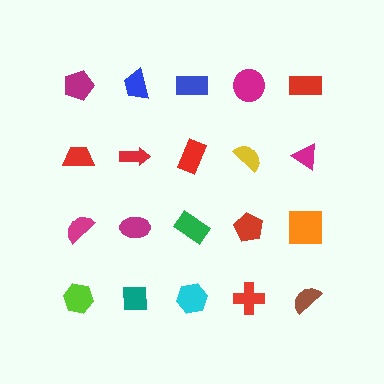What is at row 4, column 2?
A teal square.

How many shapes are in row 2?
5 shapes.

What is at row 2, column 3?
A red rectangle.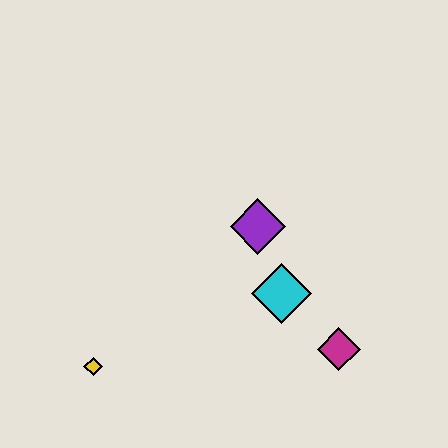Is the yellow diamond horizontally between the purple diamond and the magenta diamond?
No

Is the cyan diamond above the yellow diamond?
Yes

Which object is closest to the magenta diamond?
The cyan diamond is closest to the magenta diamond.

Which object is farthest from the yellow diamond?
The magenta diamond is farthest from the yellow diamond.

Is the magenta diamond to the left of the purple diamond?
No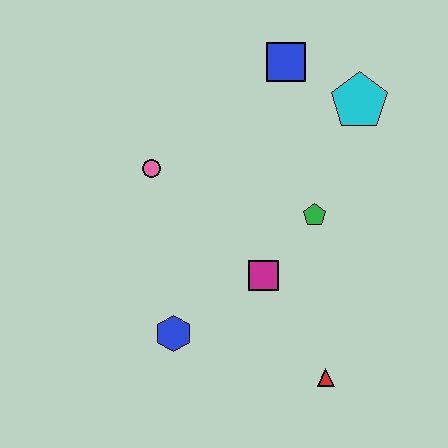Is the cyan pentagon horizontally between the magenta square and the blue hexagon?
No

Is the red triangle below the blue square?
Yes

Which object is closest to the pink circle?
The magenta square is closest to the pink circle.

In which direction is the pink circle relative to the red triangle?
The pink circle is above the red triangle.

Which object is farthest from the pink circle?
The red triangle is farthest from the pink circle.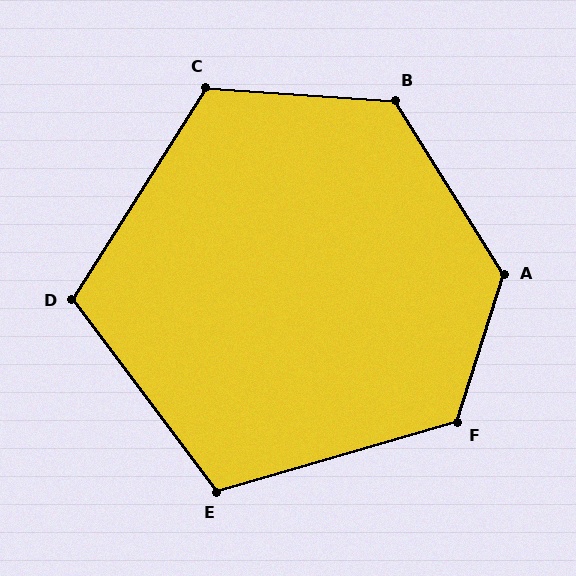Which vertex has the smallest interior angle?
D, at approximately 111 degrees.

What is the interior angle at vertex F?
Approximately 124 degrees (obtuse).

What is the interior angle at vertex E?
Approximately 111 degrees (obtuse).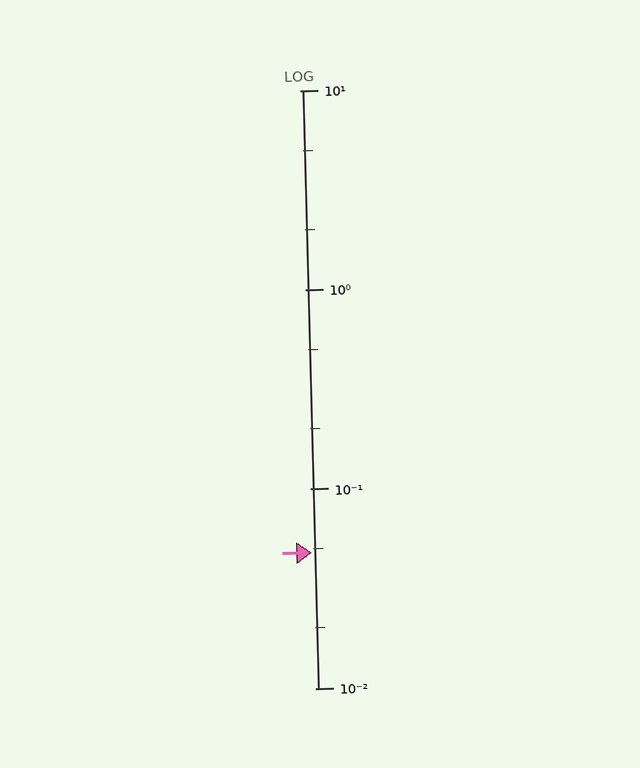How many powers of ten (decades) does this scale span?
The scale spans 3 decades, from 0.01 to 10.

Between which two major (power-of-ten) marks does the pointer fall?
The pointer is between 0.01 and 0.1.